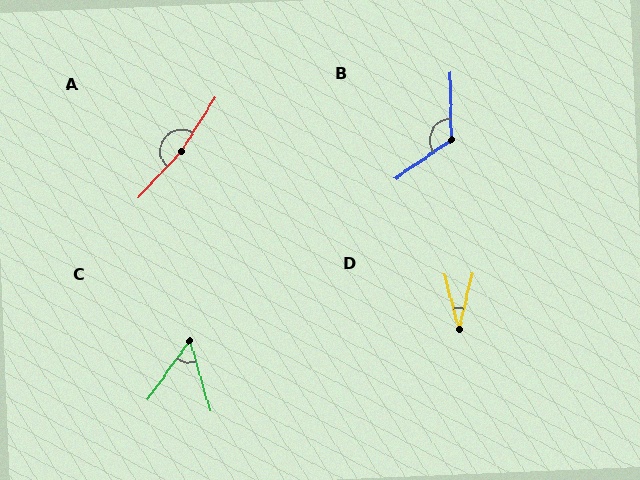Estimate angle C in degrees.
Approximately 52 degrees.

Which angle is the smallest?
D, at approximately 28 degrees.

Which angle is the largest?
A, at approximately 170 degrees.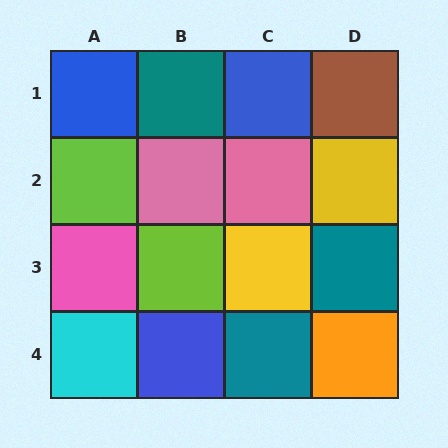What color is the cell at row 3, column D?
Teal.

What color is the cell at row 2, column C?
Pink.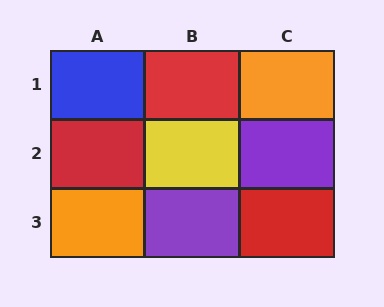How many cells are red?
3 cells are red.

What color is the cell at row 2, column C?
Purple.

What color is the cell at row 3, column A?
Orange.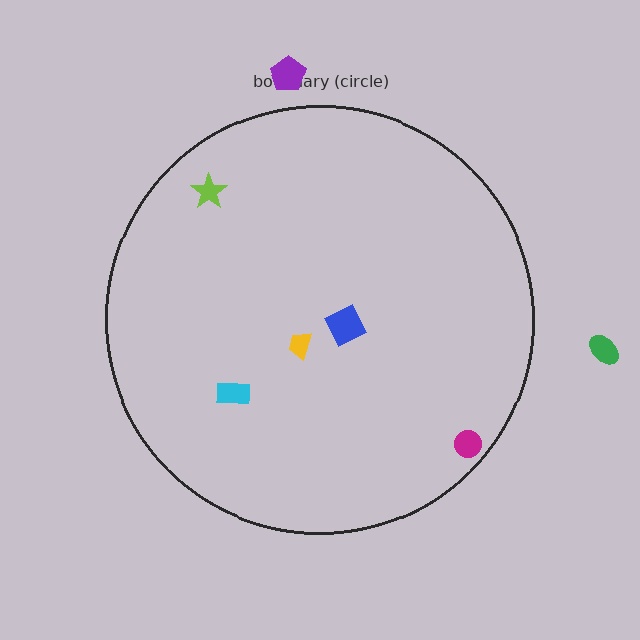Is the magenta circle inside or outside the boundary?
Inside.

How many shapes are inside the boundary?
5 inside, 2 outside.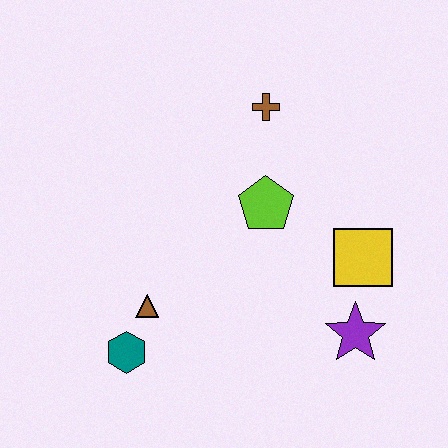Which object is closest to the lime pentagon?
The brown cross is closest to the lime pentagon.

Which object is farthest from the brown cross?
The teal hexagon is farthest from the brown cross.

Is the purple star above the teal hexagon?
Yes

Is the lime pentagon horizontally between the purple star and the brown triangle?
Yes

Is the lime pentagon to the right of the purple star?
No